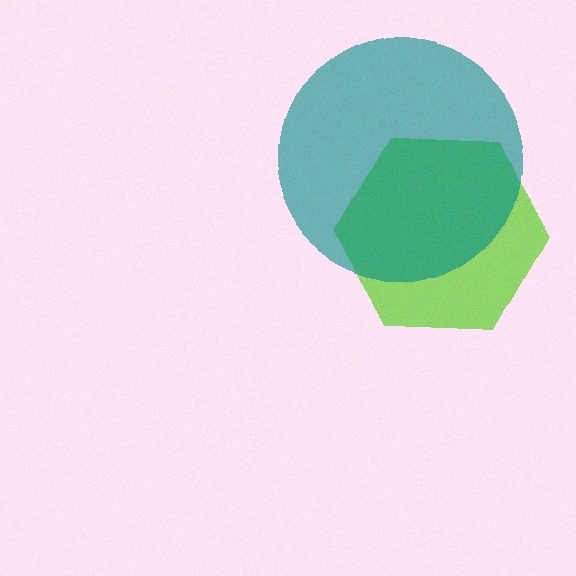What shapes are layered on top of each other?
The layered shapes are: a lime hexagon, a teal circle.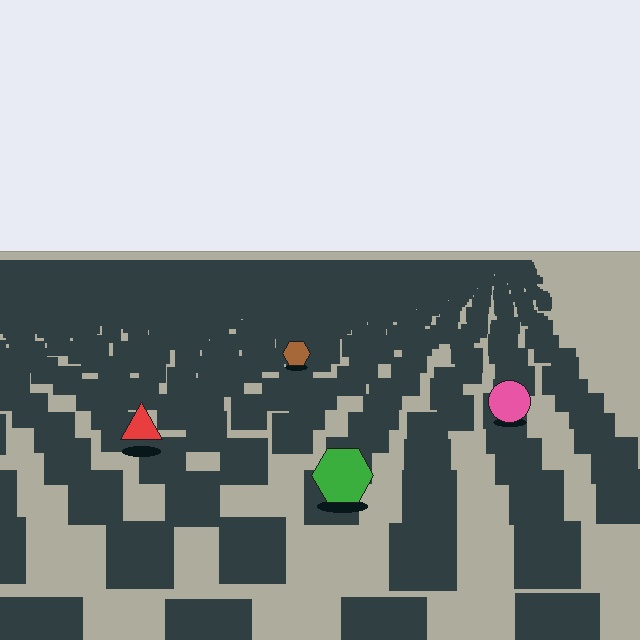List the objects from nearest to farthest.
From nearest to farthest: the green hexagon, the red triangle, the pink circle, the brown hexagon.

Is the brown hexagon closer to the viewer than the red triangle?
No. The red triangle is closer — you can tell from the texture gradient: the ground texture is coarser near it.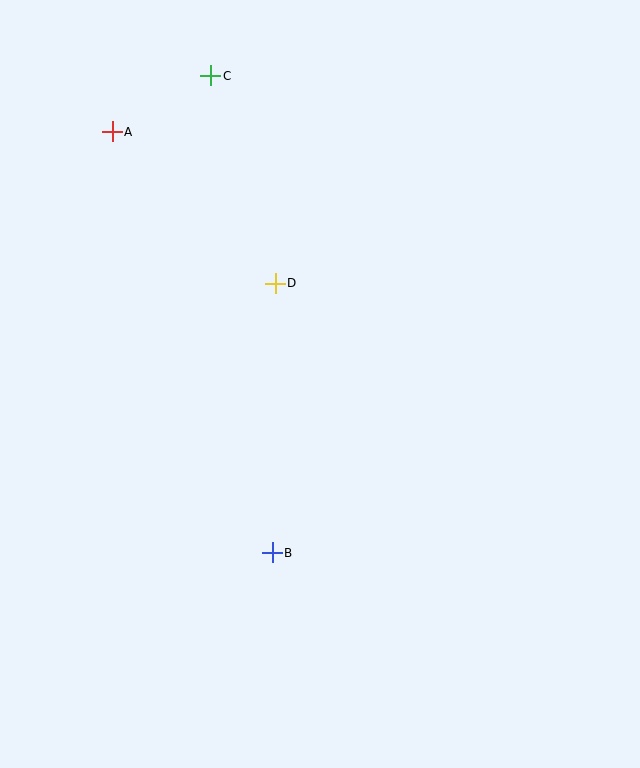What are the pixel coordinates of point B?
Point B is at (272, 553).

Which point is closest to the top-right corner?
Point C is closest to the top-right corner.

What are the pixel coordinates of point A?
Point A is at (112, 132).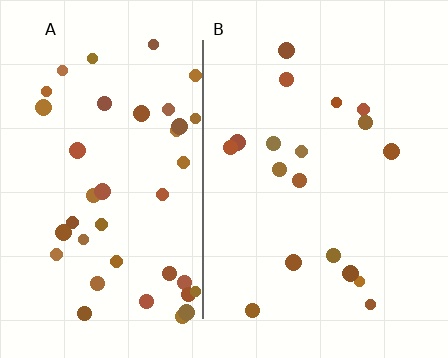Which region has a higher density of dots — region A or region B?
A (the left).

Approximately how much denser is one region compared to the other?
Approximately 2.3× — region A over region B.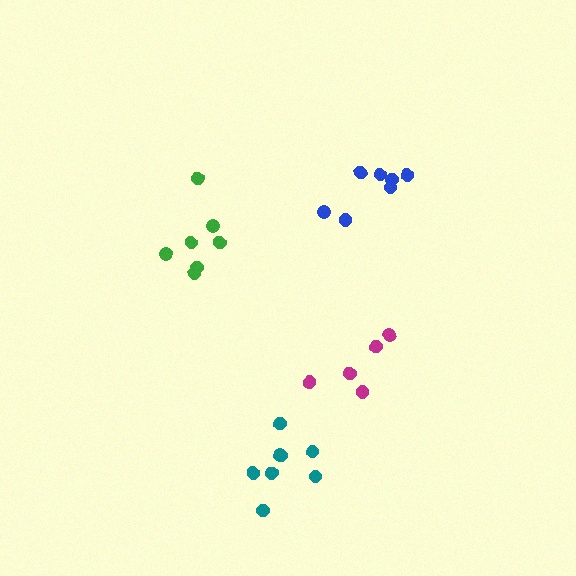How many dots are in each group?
Group 1: 7 dots, Group 2: 7 dots, Group 3: 5 dots, Group 4: 8 dots (27 total).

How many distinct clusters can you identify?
There are 4 distinct clusters.